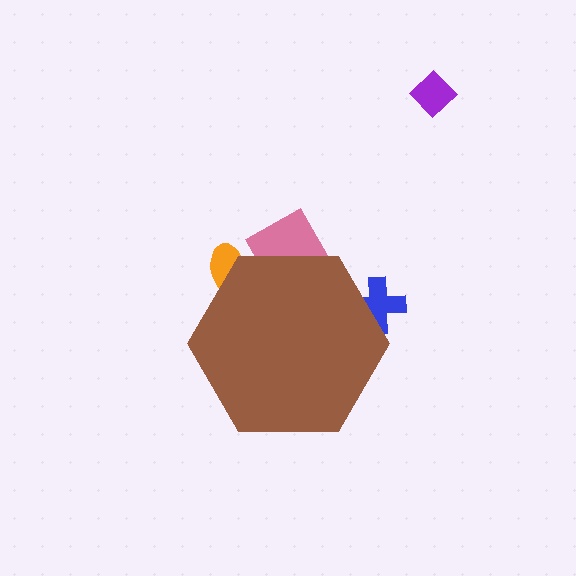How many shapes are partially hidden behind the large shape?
3 shapes are partially hidden.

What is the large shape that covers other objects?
A brown hexagon.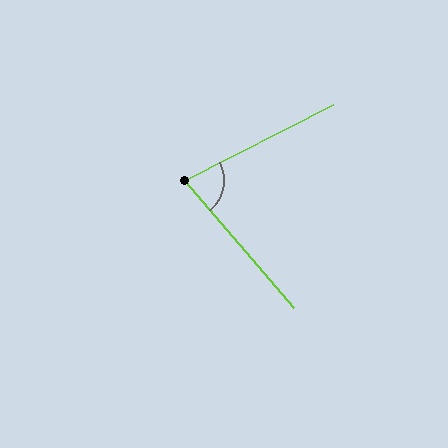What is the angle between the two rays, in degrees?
Approximately 76 degrees.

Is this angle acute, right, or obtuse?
It is acute.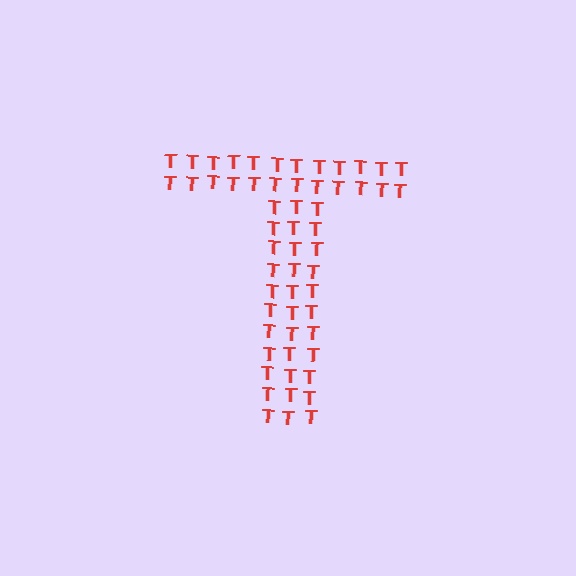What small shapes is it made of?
It is made of small letter T's.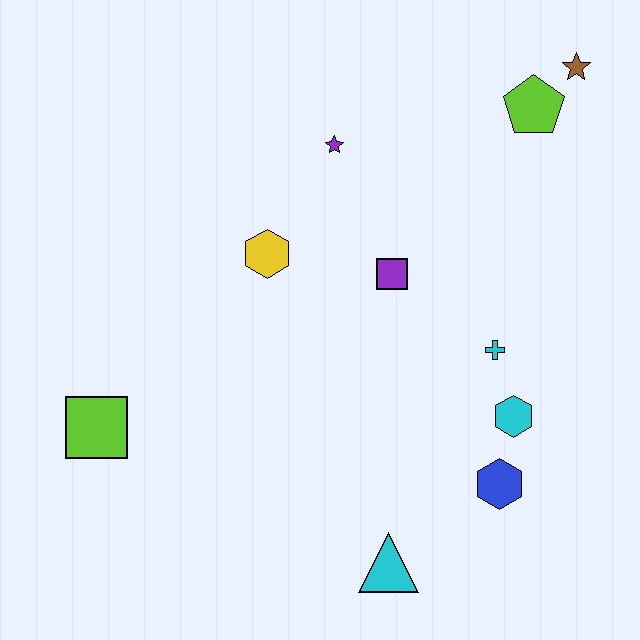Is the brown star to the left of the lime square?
No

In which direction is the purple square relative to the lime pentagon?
The purple square is below the lime pentagon.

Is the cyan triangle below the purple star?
Yes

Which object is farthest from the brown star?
The lime square is farthest from the brown star.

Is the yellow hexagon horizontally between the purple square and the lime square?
Yes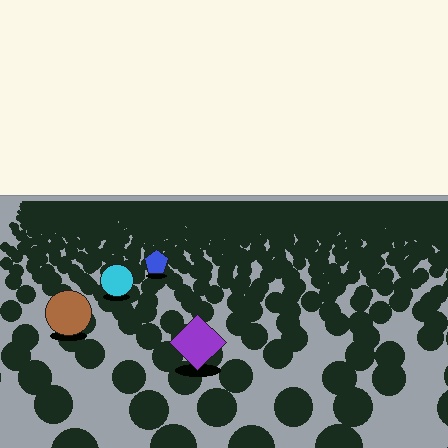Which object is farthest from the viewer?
The blue pentagon is farthest from the viewer. It appears smaller and the ground texture around it is denser.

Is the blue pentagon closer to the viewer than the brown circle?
No. The brown circle is closer — you can tell from the texture gradient: the ground texture is coarser near it.